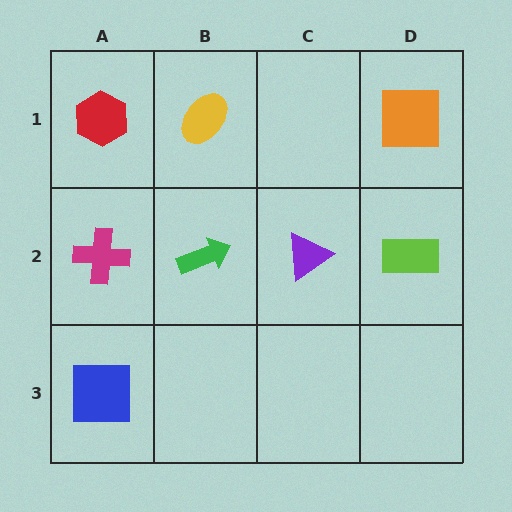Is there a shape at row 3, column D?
No, that cell is empty.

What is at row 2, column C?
A purple triangle.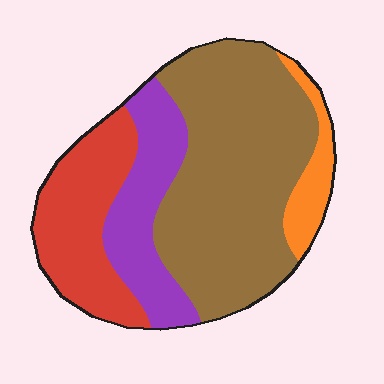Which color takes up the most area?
Brown, at roughly 50%.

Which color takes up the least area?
Orange, at roughly 10%.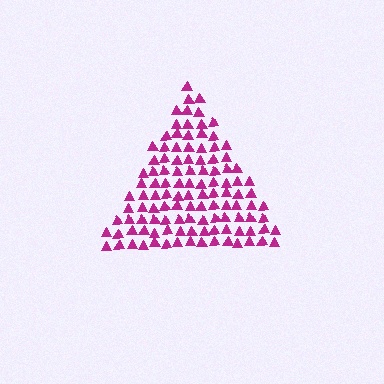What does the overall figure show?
The overall figure shows a triangle.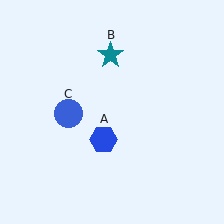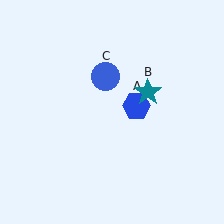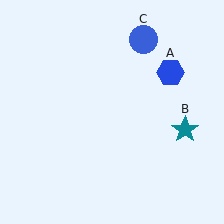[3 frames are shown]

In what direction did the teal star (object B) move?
The teal star (object B) moved down and to the right.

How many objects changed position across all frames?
3 objects changed position: blue hexagon (object A), teal star (object B), blue circle (object C).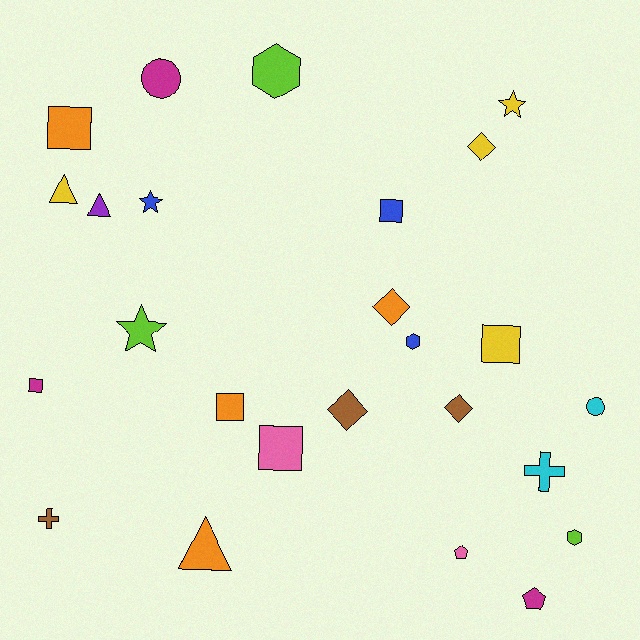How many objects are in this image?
There are 25 objects.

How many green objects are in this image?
There are no green objects.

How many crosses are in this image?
There are 2 crosses.